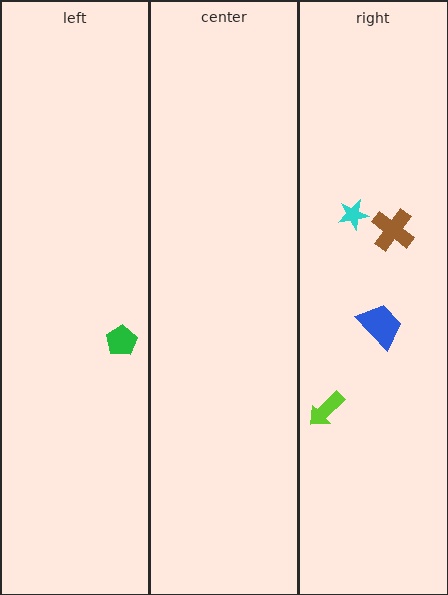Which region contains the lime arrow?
The right region.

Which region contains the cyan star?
The right region.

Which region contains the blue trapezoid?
The right region.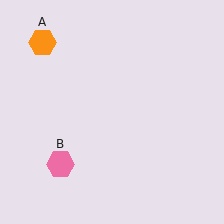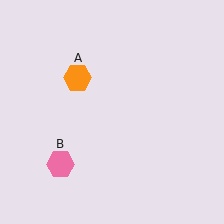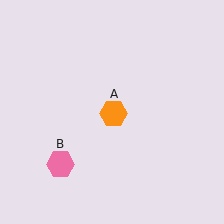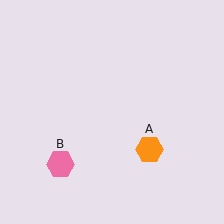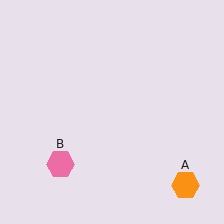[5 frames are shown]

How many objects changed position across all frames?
1 object changed position: orange hexagon (object A).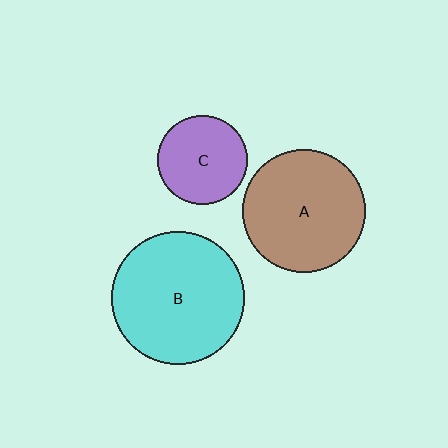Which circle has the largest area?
Circle B (cyan).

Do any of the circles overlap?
No, none of the circles overlap.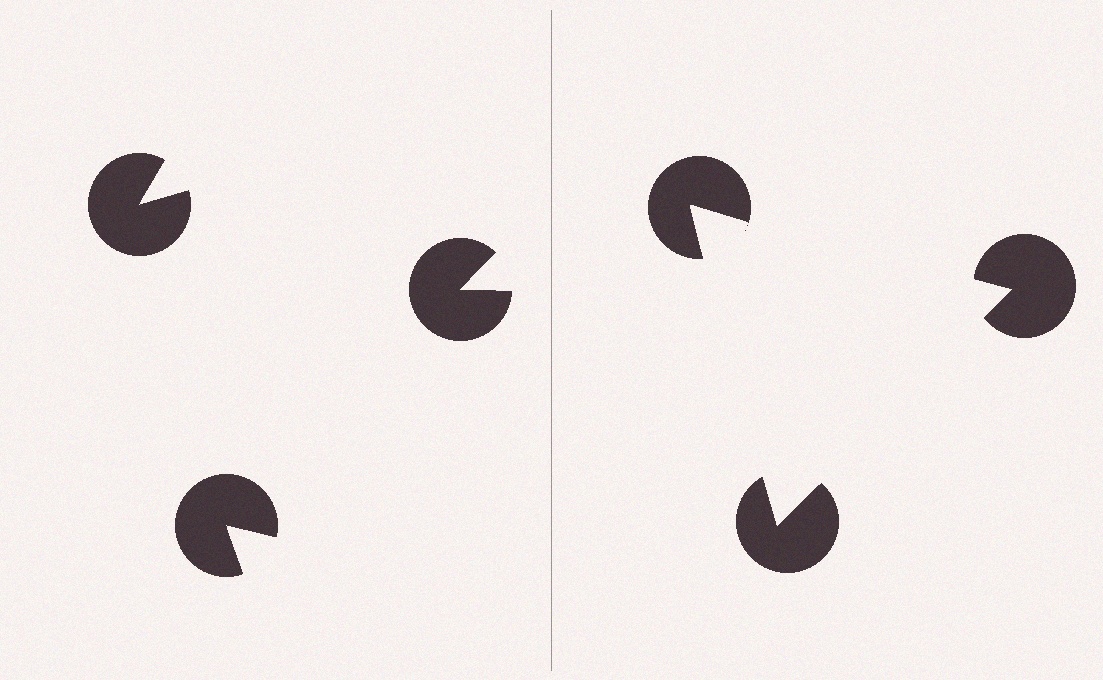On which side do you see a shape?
An illusory triangle appears on the right side. On the left side the wedge cuts are rotated, so no coherent shape forms.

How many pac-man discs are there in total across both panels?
6 — 3 on each side.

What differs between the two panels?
The pac-man discs are positioned identically on both sides; only the wedge orientations differ. On the right they align to a triangle; on the left they are misaligned.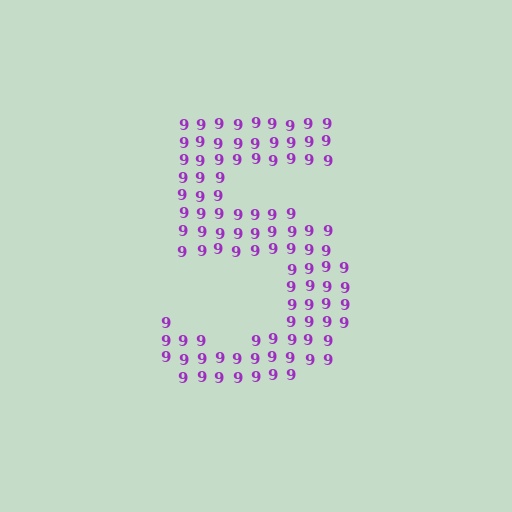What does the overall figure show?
The overall figure shows the digit 5.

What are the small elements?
The small elements are digit 9's.